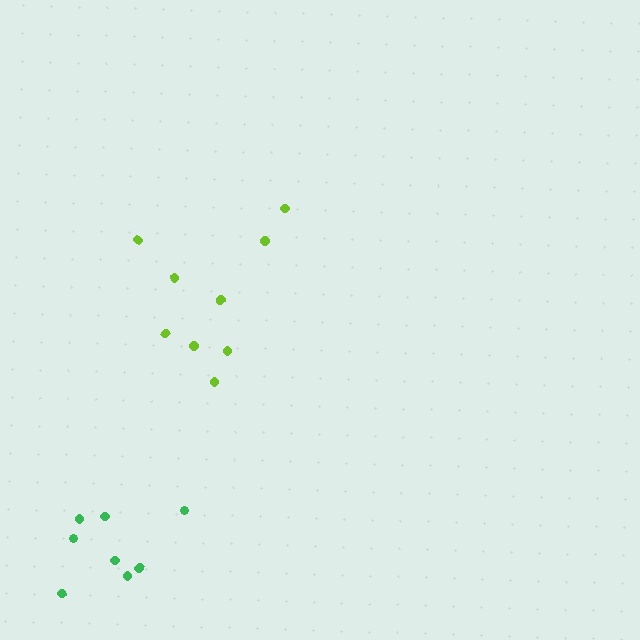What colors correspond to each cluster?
The clusters are colored: lime, green.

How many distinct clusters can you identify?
There are 2 distinct clusters.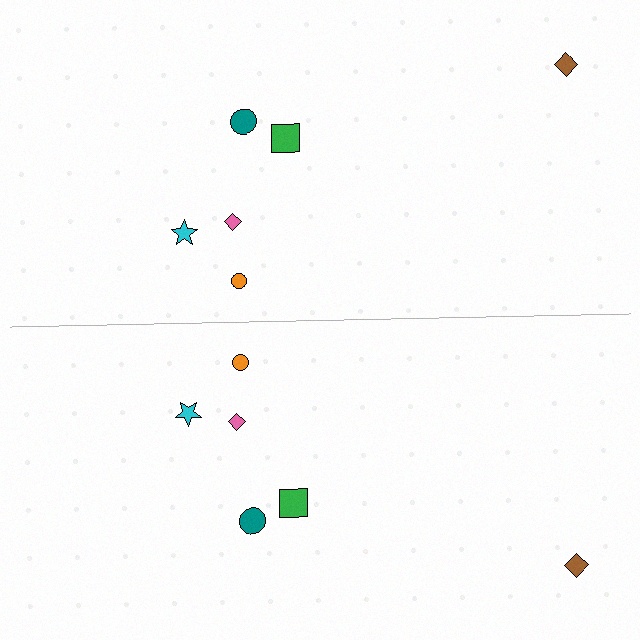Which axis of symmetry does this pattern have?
The pattern has a horizontal axis of symmetry running through the center of the image.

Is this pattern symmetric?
Yes, this pattern has bilateral (reflection) symmetry.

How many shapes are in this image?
There are 12 shapes in this image.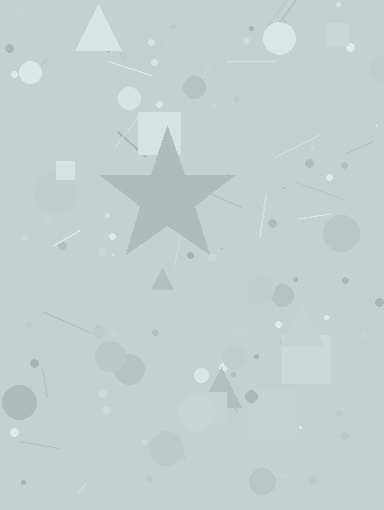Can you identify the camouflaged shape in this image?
The camouflaged shape is a star.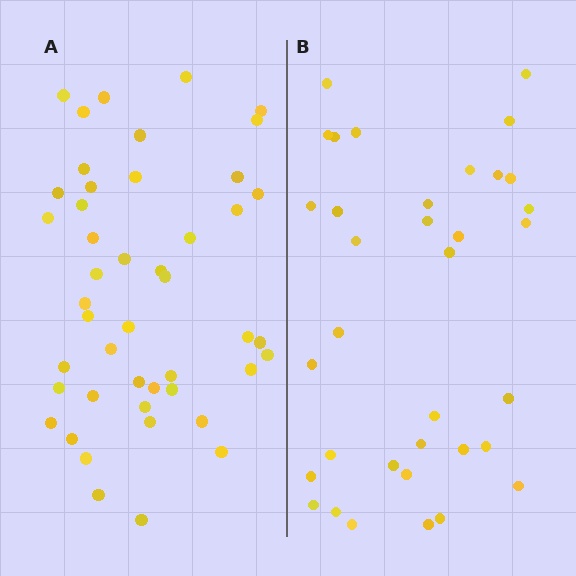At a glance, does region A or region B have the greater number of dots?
Region A (the left region) has more dots.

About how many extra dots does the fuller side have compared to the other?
Region A has roughly 12 or so more dots than region B.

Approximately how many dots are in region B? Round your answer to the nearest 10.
About 40 dots. (The exact count is 35, which rounds to 40.)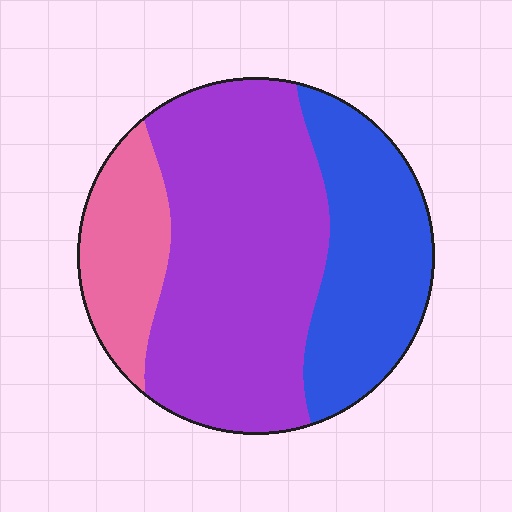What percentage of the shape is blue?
Blue takes up between a sixth and a third of the shape.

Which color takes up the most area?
Purple, at roughly 55%.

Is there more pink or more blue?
Blue.